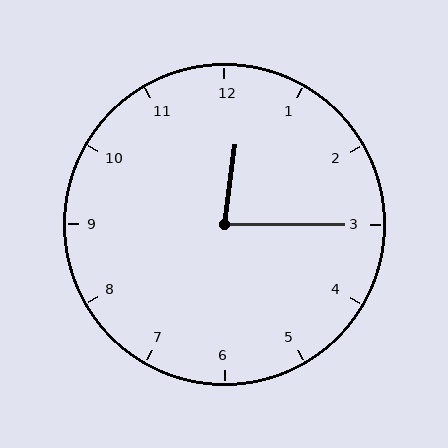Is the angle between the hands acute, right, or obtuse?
It is acute.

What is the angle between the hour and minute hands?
Approximately 82 degrees.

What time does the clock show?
12:15.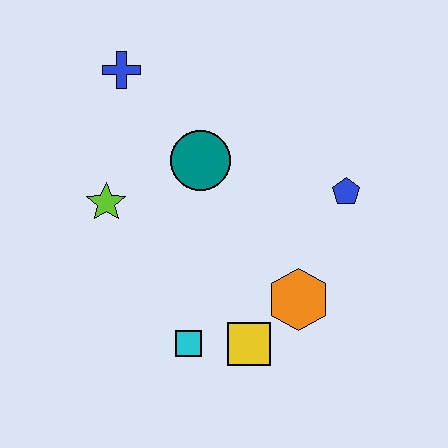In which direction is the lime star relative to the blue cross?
The lime star is below the blue cross.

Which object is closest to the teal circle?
The lime star is closest to the teal circle.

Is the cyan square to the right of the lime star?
Yes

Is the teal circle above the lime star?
Yes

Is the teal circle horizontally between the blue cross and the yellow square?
Yes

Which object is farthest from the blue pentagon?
The blue cross is farthest from the blue pentagon.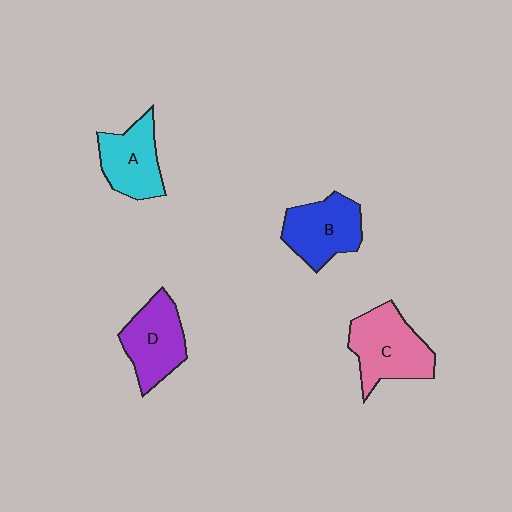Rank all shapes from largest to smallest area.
From largest to smallest: C (pink), B (blue), D (purple), A (cyan).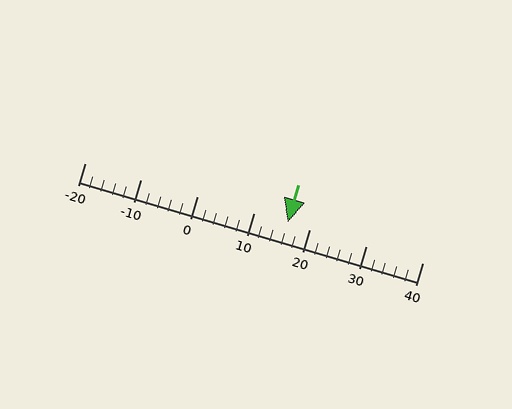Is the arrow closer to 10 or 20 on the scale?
The arrow is closer to 20.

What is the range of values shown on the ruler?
The ruler shows values from -20 to 40.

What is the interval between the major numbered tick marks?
The major tick marks are spaced 10 units apart.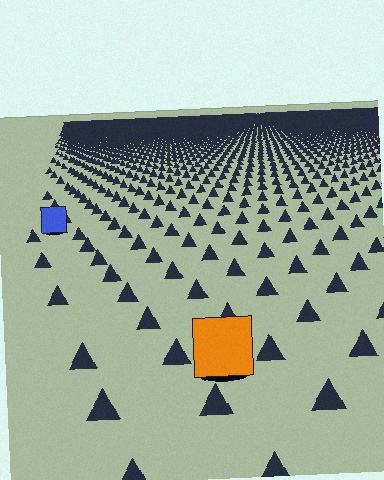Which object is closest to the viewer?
The orange square is closest. The texture marks near it are larger and more spread out.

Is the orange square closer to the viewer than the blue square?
Yes. The orange square is closer — you can tell from the texture gradient: the ground texture is coarser near it.